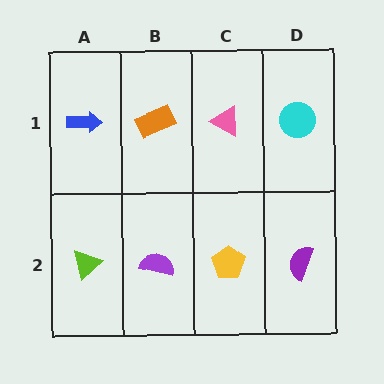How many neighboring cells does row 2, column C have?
3.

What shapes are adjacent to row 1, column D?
A purple semicircle (row 2, column D), a pink triangle (row 1, column C).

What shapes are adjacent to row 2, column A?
A blue arrow (row 1, column A), a purple semicircle (row 2, column B).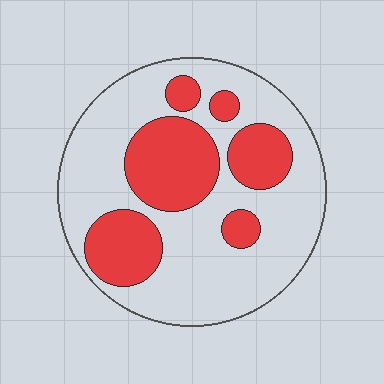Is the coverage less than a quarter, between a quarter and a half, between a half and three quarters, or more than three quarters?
Between a quarter and a half.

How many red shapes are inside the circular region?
6.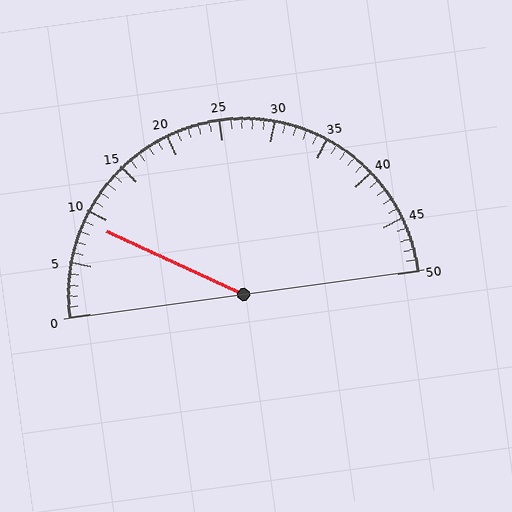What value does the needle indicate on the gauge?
The needle indicates approximately 9.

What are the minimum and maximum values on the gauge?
The gauge ranges from 0 to 50.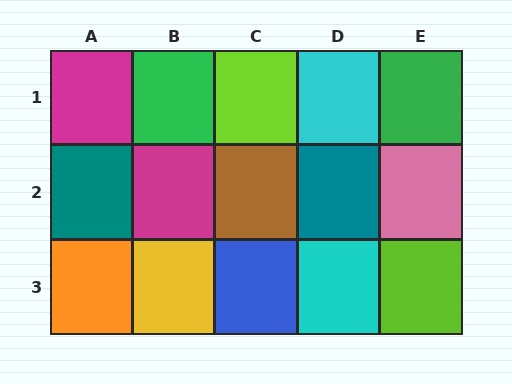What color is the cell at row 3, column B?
Yellow.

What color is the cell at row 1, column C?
Lime.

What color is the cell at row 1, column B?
Green.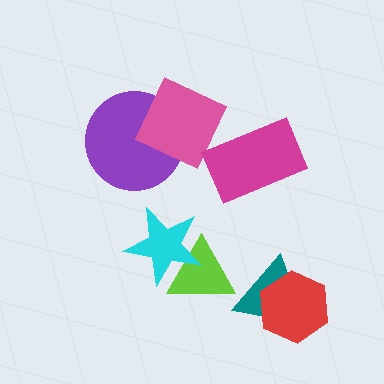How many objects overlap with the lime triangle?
2 objects overlap with the lime triangle.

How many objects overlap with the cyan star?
1 object overlaps with the cyan star.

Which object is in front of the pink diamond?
The magenta rectangle is in front of the pink diamond.